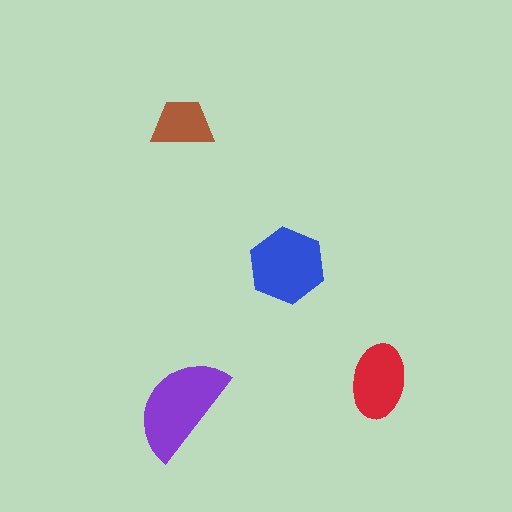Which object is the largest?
The purple semicircle.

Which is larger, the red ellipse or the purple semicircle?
The purple semicircle.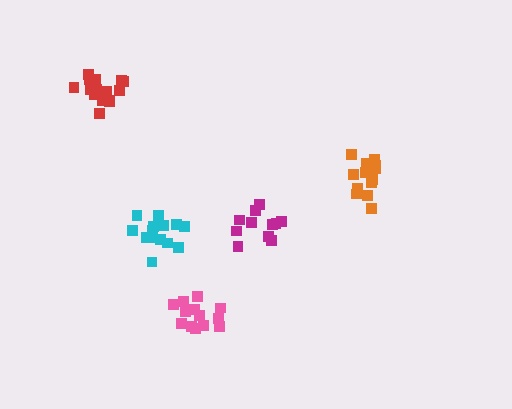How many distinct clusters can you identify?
There are 5 distinct clusters.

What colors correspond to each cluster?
The clusters are colored: cyan, magenta, red, orange, pink.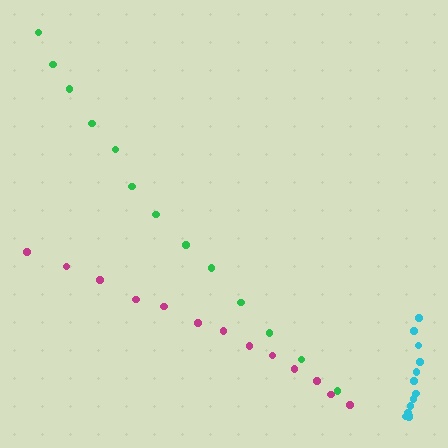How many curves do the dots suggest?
There are 3 distinct paths.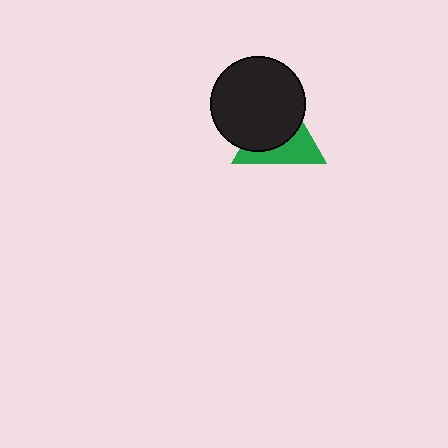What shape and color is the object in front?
The object in front is a black circle.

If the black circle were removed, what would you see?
You would see the complete green triangle.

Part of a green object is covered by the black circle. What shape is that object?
It is a triangle.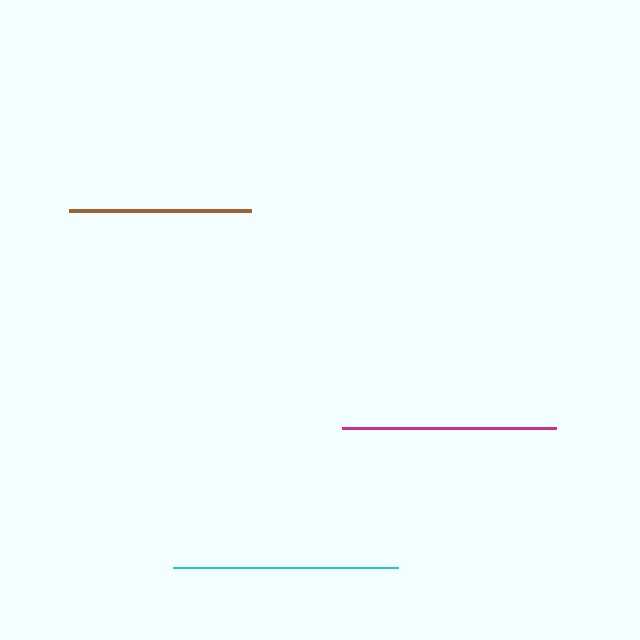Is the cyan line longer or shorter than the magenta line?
The cyan line is longer than the magenta line.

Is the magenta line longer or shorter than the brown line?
The magenta line is longer than the brown line.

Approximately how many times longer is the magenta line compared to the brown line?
The magenta line is approximately 1.2 times the length of the brown line.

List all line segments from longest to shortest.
From longest to shortest: cyan, magenta, brown.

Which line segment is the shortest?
The brown line is the shortest at approximately 182 pixels.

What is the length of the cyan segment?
The cyan segment is approximately 225 pixels long.